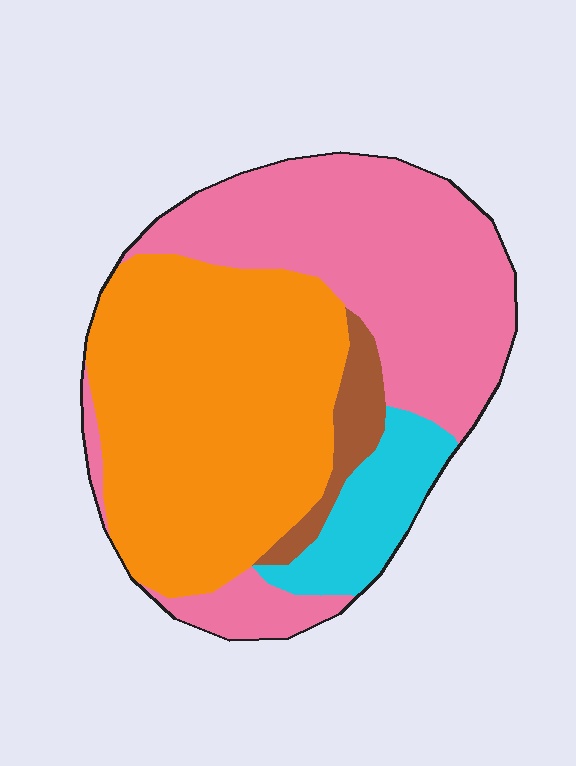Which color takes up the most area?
Orange, at roughly 45%.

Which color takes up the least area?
Brown, at roughly 5%.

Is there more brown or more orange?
Orange.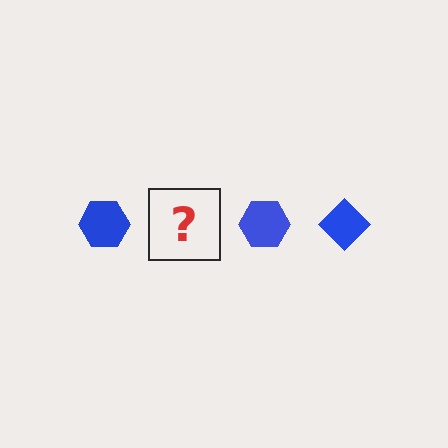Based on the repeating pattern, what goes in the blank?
The blank should be a blue diamond.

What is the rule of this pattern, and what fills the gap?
The rule is that the pattern cycles through hexagon, diamond shapes in blue. The gap should be filled with a blue diamond.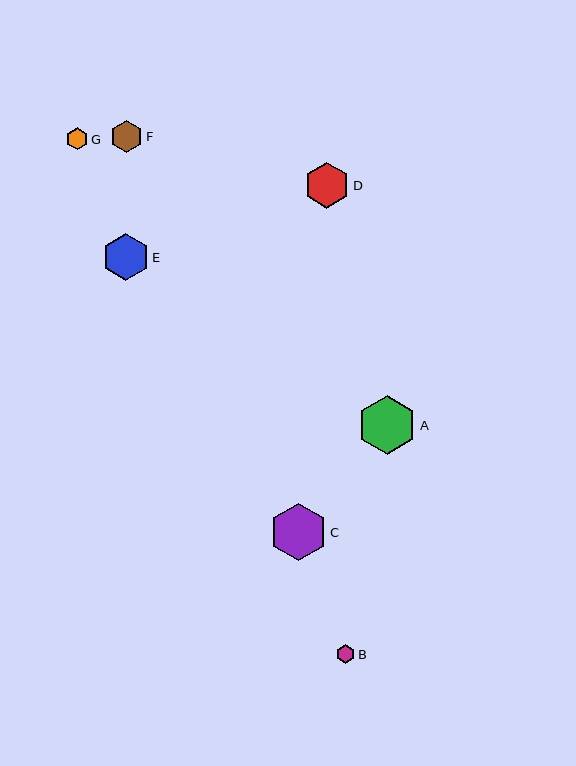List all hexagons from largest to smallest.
From largest to smallest: A, C, E, D, F, G, B.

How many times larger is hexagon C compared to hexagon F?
Hexagon C is approximately 1.8 times the size of hexagon F.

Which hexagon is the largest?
Hexagon A is the largest with a size of approximately 59 pixels.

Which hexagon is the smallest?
Hexagon B is the smallest with a size of approximately 19 pixels.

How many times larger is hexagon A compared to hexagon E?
Hexagon A is approximately 1.2 times the size of hexagon E.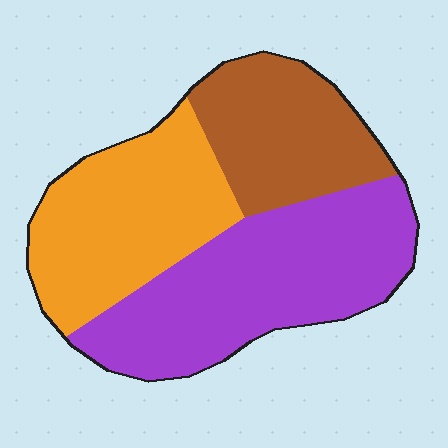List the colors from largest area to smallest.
From largest to smallest: purple, orange, brown.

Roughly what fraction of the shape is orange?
Orange covers roughly 35% of the shape.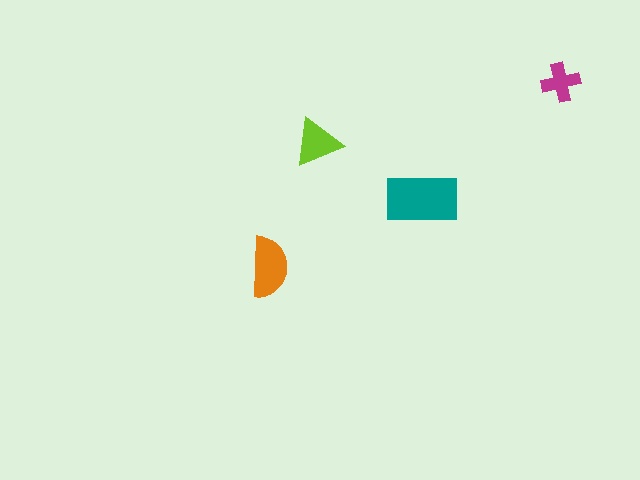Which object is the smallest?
The magenta cross.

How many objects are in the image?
There are 4 objects in the image.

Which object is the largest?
The teal rectangle.